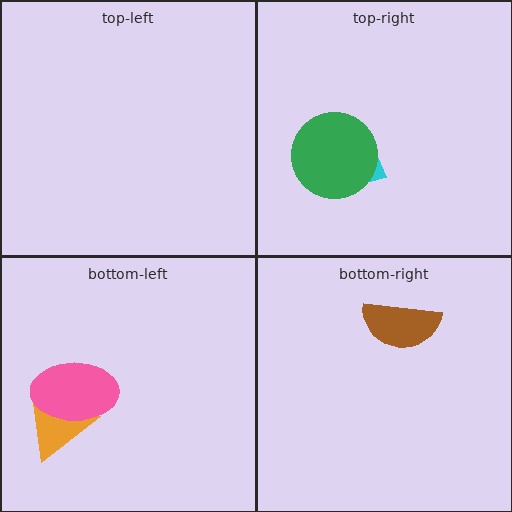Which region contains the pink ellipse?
The bottom-left region.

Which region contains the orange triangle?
The bottom-left region.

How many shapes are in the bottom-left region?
2.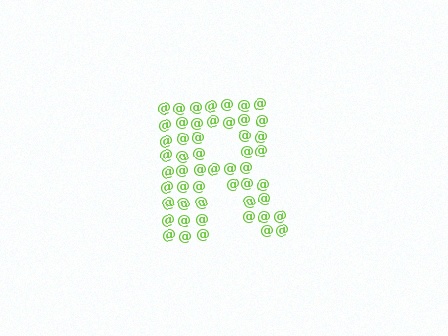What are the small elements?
The small elements are at signs.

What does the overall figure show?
The overall figure shows the letter R.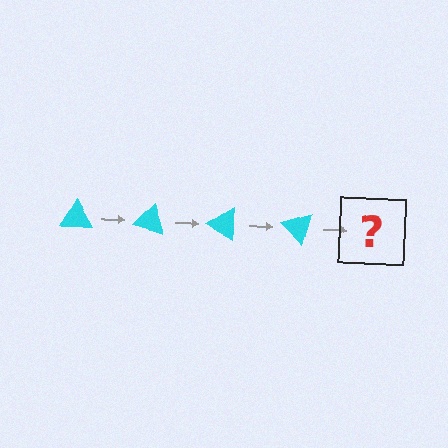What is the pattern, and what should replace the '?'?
The pattern is that the triangle rotates 15 degrees each step. The '?' should be a cyan triangle rotated 60 degrees.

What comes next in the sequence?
The next element should be a cyan triangle rotated 60 degrees.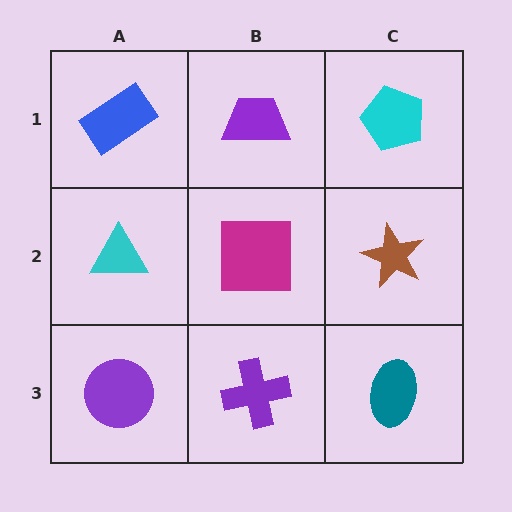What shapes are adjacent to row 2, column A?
A blue rectangle (row 1, column A), a purple circle (row 3, column A), a magenta square (row 2, column B).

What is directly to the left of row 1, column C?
A purple trapezoid.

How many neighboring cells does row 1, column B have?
3.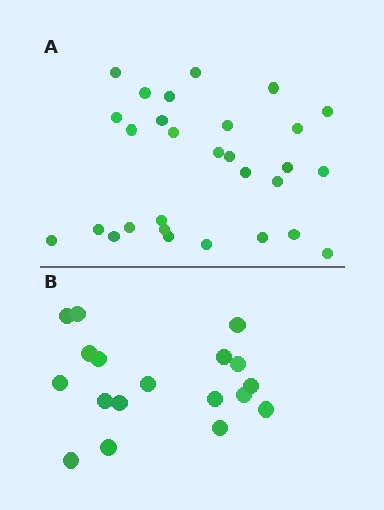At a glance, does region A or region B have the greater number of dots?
Region A (the top region) has more dots.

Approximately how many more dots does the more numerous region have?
Region A has roughly 12 or so more dots than region B.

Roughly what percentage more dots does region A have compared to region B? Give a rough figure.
About 60% more.